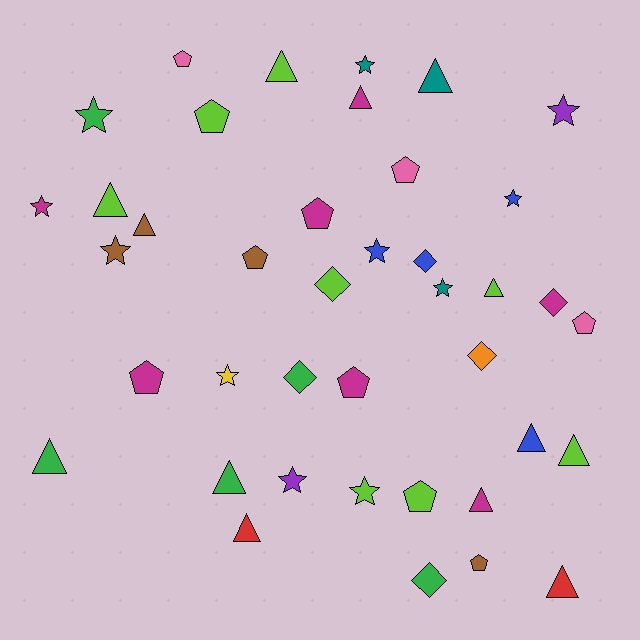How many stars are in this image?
There are 11 stars.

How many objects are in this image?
There are 40 objects.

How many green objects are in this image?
There are 5 green objects.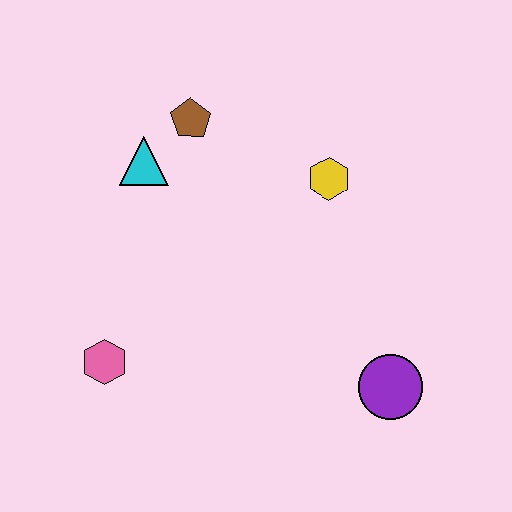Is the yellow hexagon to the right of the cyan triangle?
Yes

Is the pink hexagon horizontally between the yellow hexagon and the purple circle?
No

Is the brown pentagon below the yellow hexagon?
No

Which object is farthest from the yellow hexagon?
The pink hexagon is farthest from the yellow hexagon.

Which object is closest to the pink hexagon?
The cyan triangle is closest to the pink hexagon.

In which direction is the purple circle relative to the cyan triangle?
The purple circle is to the right of the cyan triangle.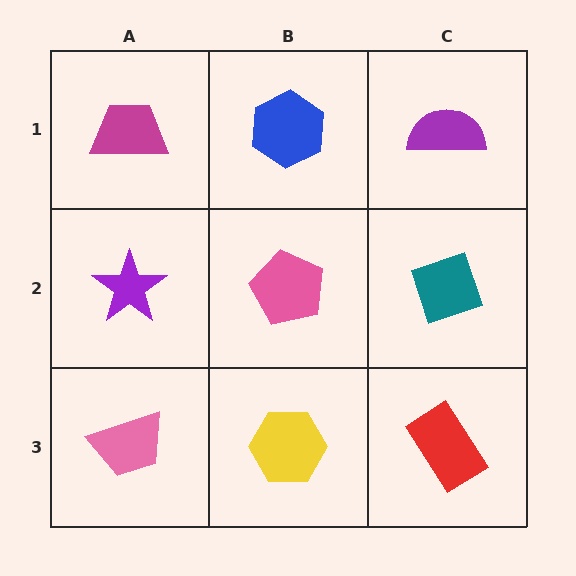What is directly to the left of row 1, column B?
A magenta trapezoid.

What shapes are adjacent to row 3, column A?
A purple star (row 2, column A), a yellow hexagon (row 3, column B).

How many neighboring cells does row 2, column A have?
3.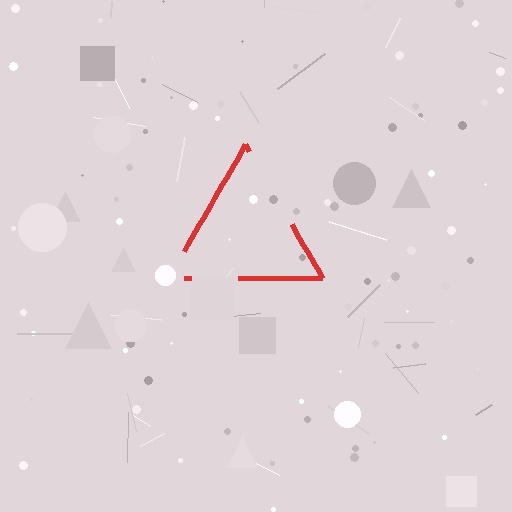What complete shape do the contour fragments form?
The contour fragments form a triangle.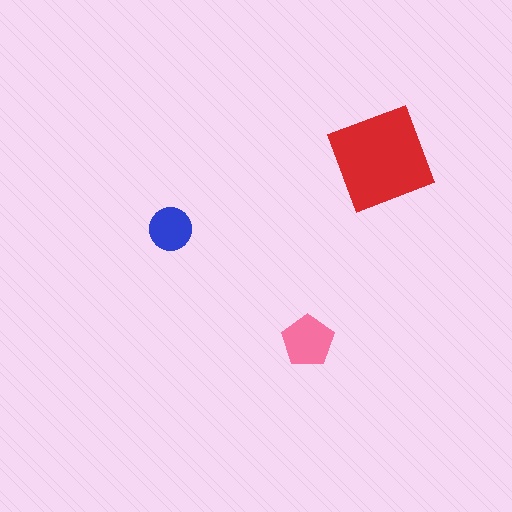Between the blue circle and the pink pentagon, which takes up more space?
The pink pentagon.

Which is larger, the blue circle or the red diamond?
The red diamond.